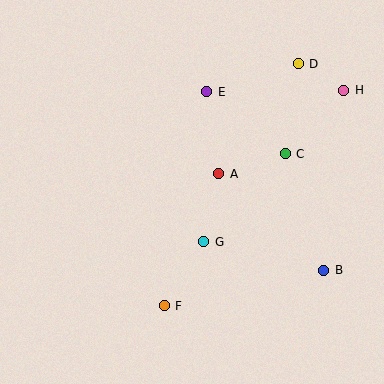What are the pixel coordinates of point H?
Point H is at (344, 90).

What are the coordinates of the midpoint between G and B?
The midpoint between G and B is at (264, 256).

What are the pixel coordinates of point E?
Point E is at (207, 92).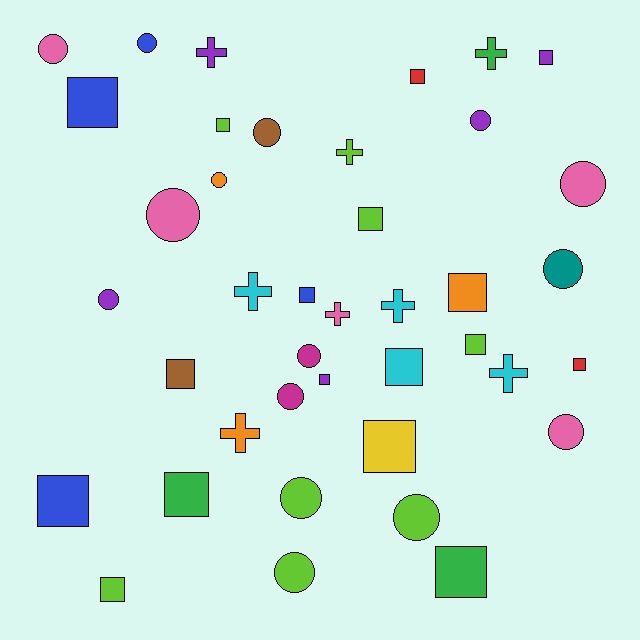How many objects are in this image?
There are 40 objects.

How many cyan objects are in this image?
There are 4 cyan objects.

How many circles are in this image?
There are 15 circles.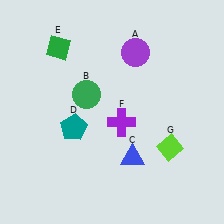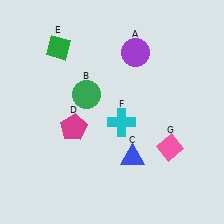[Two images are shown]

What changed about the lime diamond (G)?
In Image 1, G is lime. In Image 2, it changed to pink.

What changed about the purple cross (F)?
In Image 1, F is purple. In Image 2, it changed to cyan.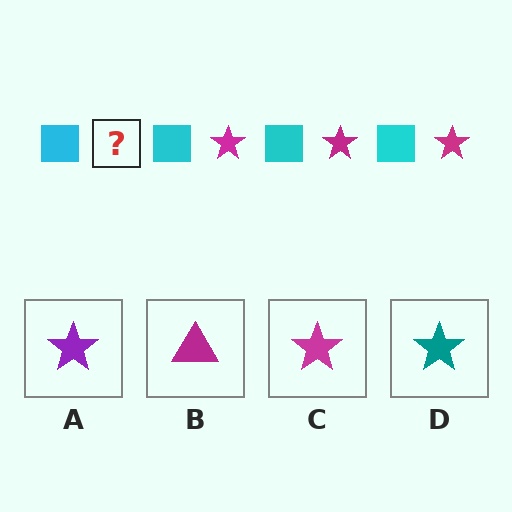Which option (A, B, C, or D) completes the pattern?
C.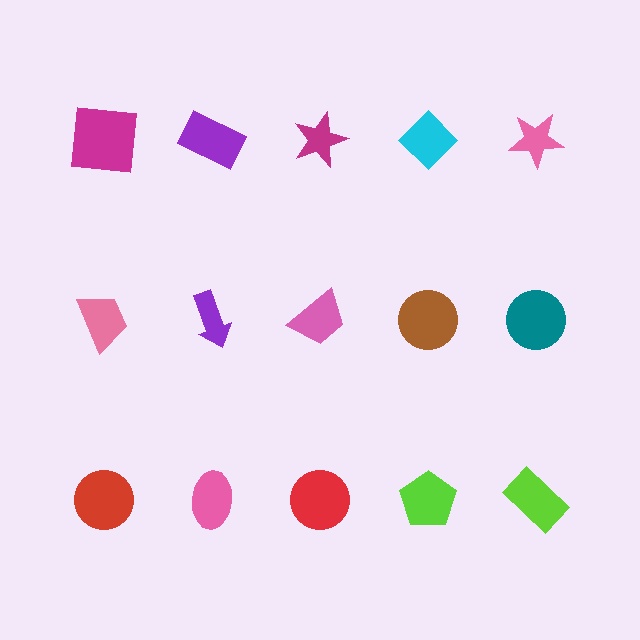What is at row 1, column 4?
A cyan diamond.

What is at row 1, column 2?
A purple rectangle.